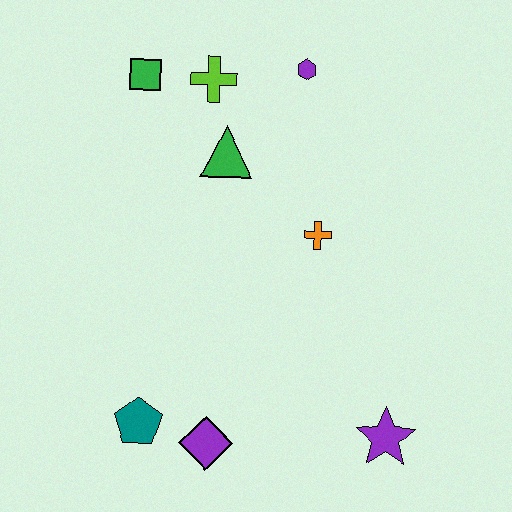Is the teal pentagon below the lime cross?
Yes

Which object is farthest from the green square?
The purple star is farthest from the green square.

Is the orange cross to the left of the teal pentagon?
No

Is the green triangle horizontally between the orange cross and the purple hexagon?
No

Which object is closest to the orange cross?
The green triangle is closest to the orange cross.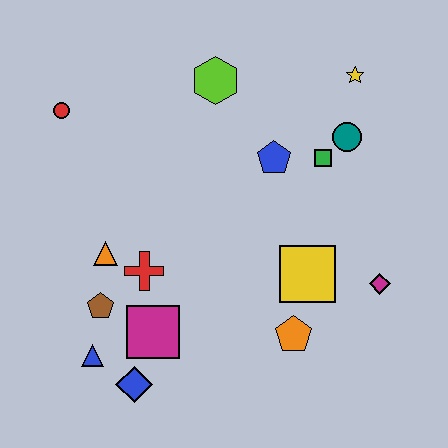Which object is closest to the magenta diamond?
The yellow square is closest to the magenta diamond.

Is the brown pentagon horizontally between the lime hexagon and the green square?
No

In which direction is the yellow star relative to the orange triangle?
The yellow star is to the right of the orange triangle.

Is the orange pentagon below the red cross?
Yes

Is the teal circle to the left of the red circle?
No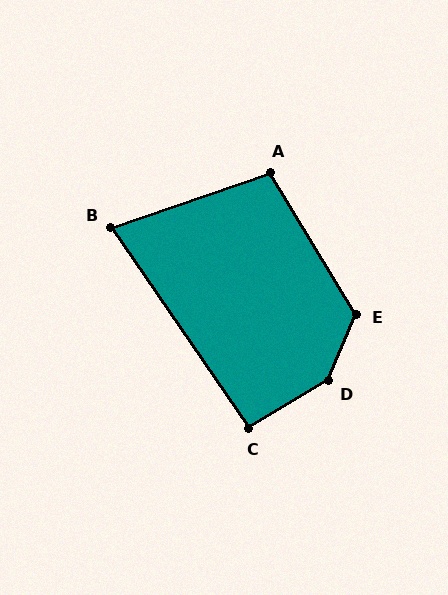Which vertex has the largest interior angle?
D, at approximately 144 degrees.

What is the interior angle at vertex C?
Approximately 93 degrees (approximately right).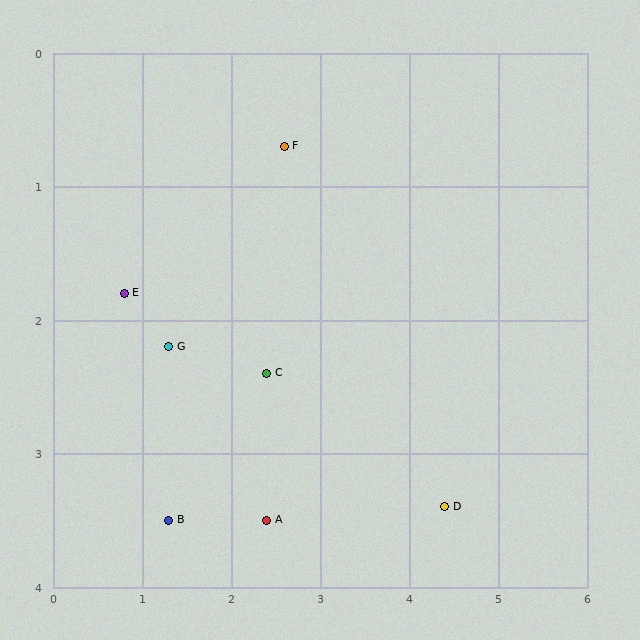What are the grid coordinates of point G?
Point G is at approximately (1.3, 2.2).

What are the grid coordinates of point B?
Point B is at approximately (1.3, 3.5).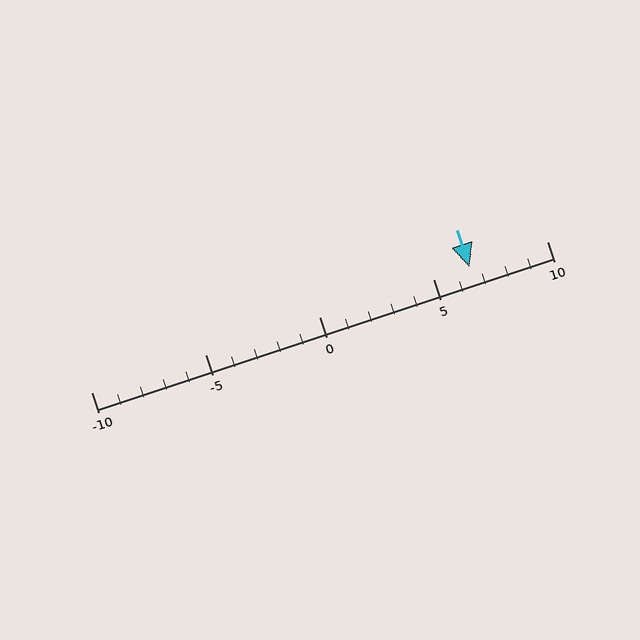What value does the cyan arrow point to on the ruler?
The cyan arrow points to approximately 7.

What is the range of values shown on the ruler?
The ruler shows values from -10 to 10.